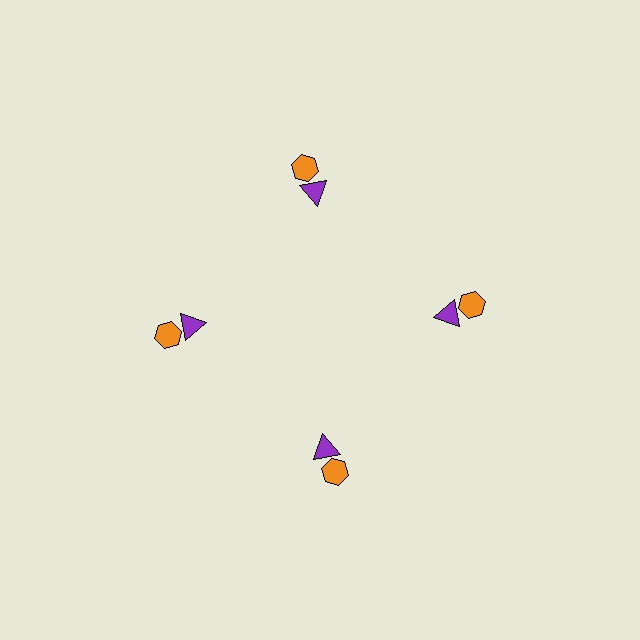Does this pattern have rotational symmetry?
Yes, this pattern has 4-fold rotational symmetry. It looks the same after rotating 90 degrees around the center.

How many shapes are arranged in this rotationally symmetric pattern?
There are 8 shapes, arranged in 4 groups of 2.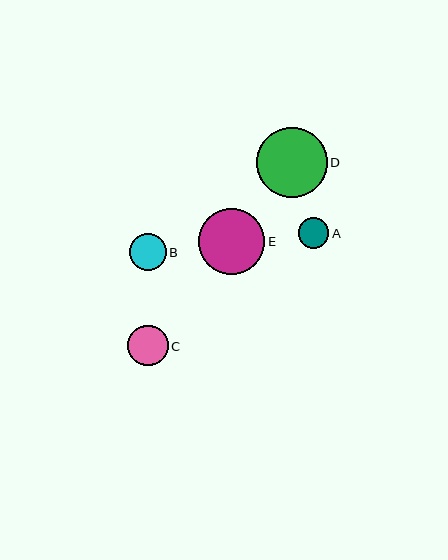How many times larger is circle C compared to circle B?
Circle C is approximately 1.1 times the size of circle B.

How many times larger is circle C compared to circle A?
Circle C is approximately 1.3 times the size of circle A.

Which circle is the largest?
Circle D is the largest with a size of approximately 70 pixels.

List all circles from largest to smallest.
From largest to smallest: D, E, C, B, A.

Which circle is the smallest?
Circle A is the smallest with a size of approximately 30 pixels.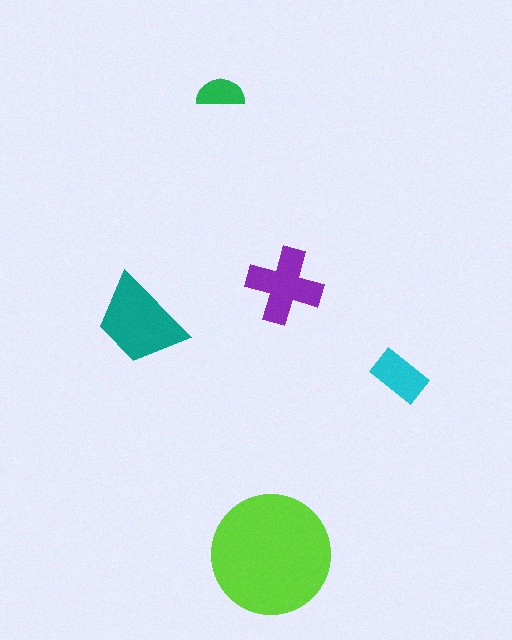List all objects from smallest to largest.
The green semicircle, the cyan rectangle, the purple cross, the teal trapezoid, the lime circle.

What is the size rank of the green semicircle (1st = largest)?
5th.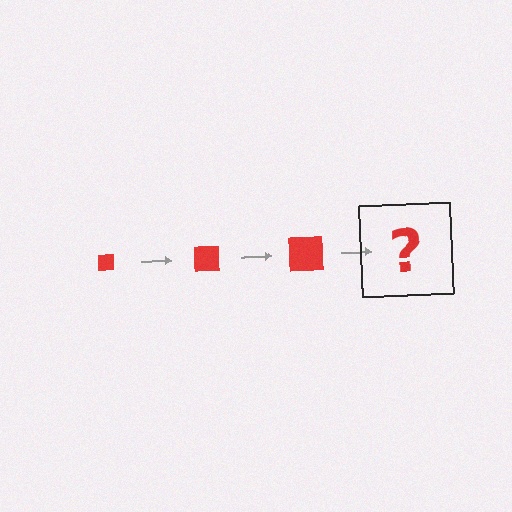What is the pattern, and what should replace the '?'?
The pattern is that the square gets progressively larger each step. The '?' should be a red square, larger than the previous one.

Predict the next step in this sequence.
The next step is a red square, larger than the previous one.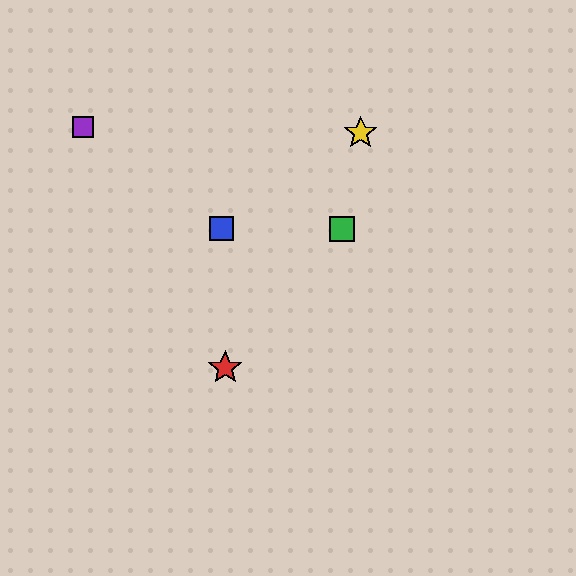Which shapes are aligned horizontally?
The blue square, the green square are aligned horizontally.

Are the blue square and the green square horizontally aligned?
Yes, both are at y≈229.